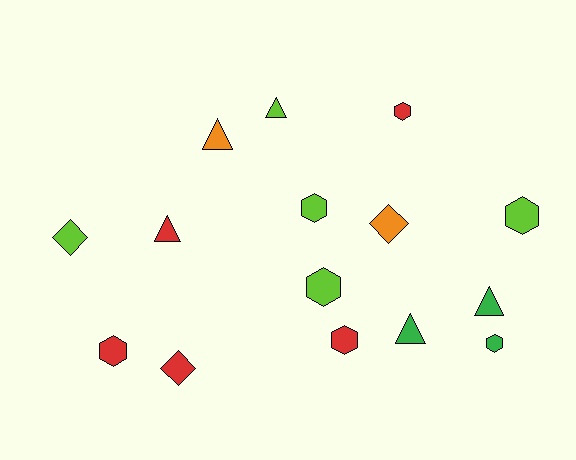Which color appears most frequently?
Red, with 5 objects.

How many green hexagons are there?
There is 1 green hexagon.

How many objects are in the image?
There are 15 objects.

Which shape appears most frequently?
Hexagon, with 7 objects.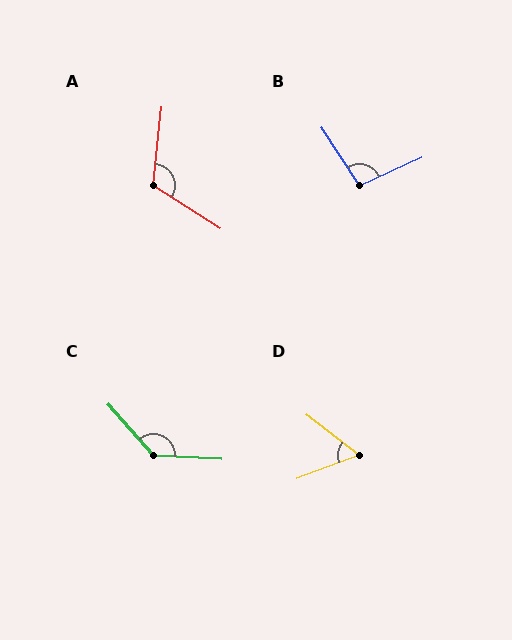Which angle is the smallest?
D, at approximately 58 degrees.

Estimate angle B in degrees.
Approximately 98 degrees.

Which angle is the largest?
C, at approximately 135 degrees.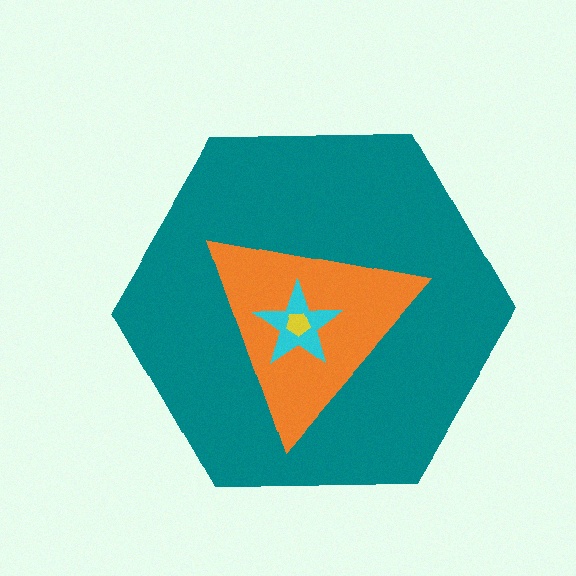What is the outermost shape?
The teal hexagon.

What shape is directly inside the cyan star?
The yellow pentagon.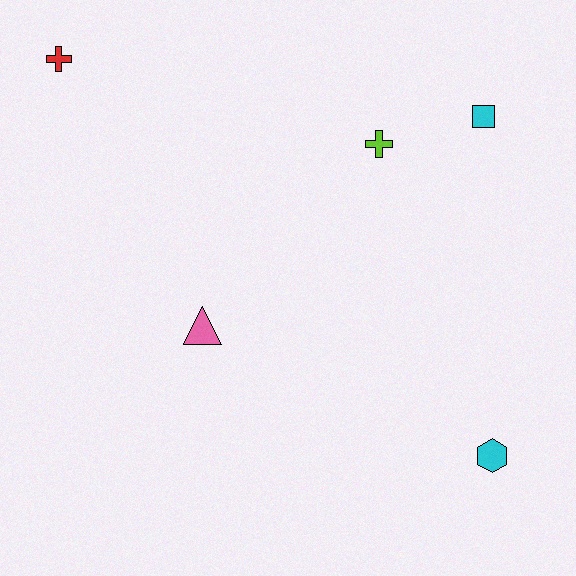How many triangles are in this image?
There is 1 triangle.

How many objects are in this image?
There are 5 objects.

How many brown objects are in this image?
There are no brown objects.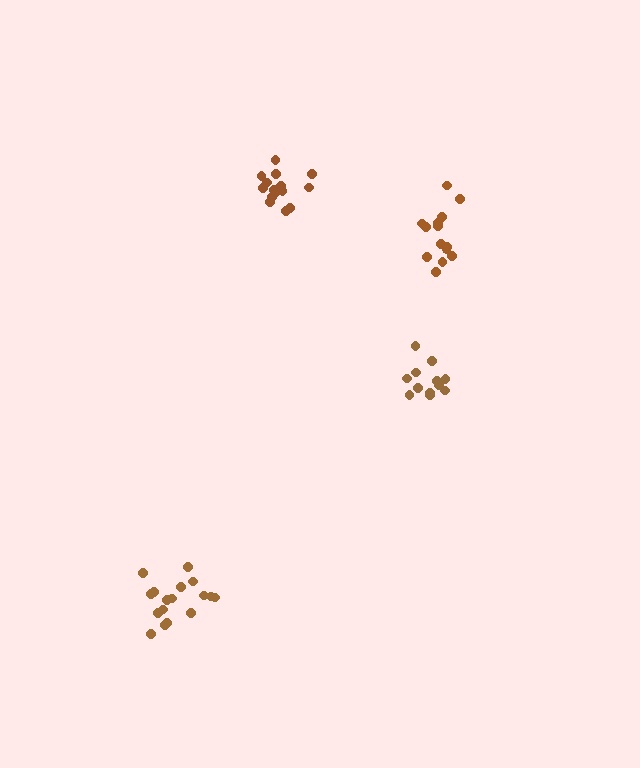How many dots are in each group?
Group 1: 12 dots, Group 2: 15 dots, Group 3: 14 dots, Group 4: 17 dots (58 total).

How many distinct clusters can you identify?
There are 4 distinct clusters.